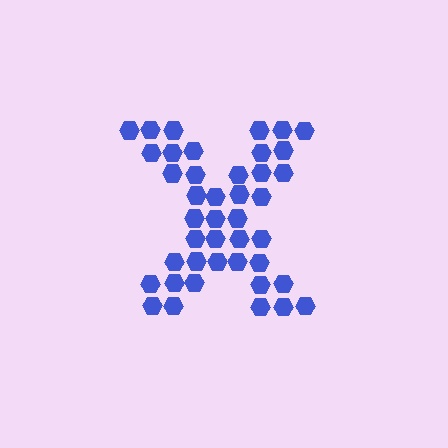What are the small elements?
The small elements are hexagons.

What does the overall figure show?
The overall figure shows the letter X.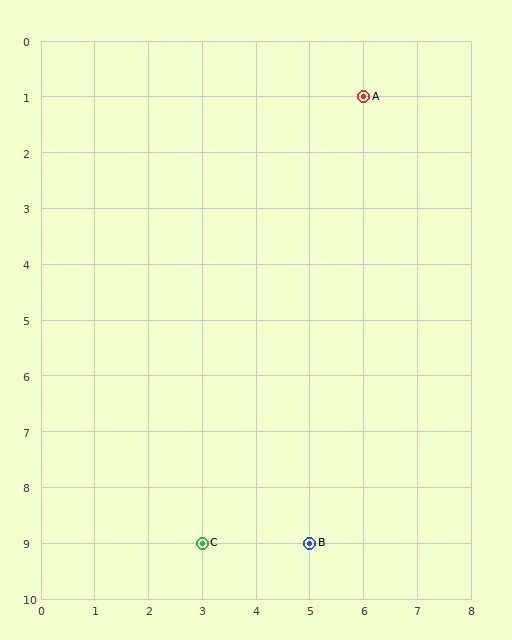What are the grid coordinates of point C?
Point C is at grid coordinates (3, 9).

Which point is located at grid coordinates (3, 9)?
Point C is at (3, 9).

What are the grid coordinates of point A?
Point A is at grid coordinates (6, 1).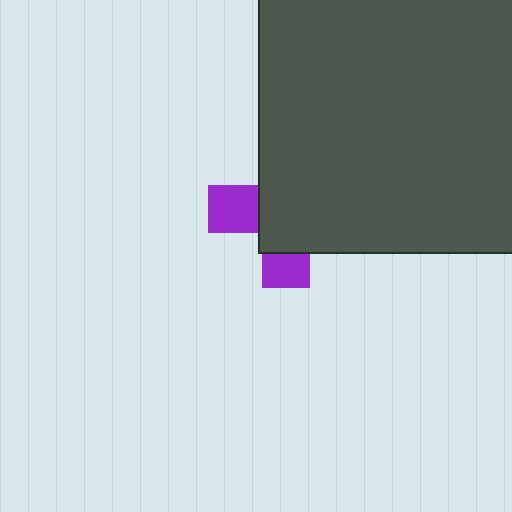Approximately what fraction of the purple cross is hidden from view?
Roughly 68% of the purple cross is hidden behind the dark gray square.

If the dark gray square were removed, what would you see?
You would see the complete purple cross.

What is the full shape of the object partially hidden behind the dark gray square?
The partially hidden object is a purple cross.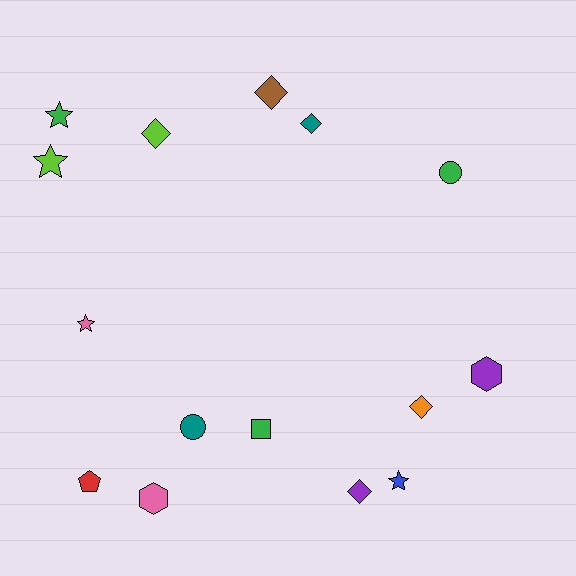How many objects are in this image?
There are 15 objects.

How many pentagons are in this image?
There is 1 pentagon.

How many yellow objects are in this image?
There are no yellow objects.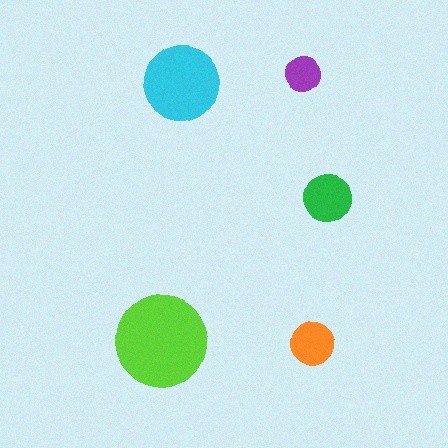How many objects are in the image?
There are 5 objects in the image.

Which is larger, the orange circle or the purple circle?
The orange one.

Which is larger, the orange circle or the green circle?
The green one.